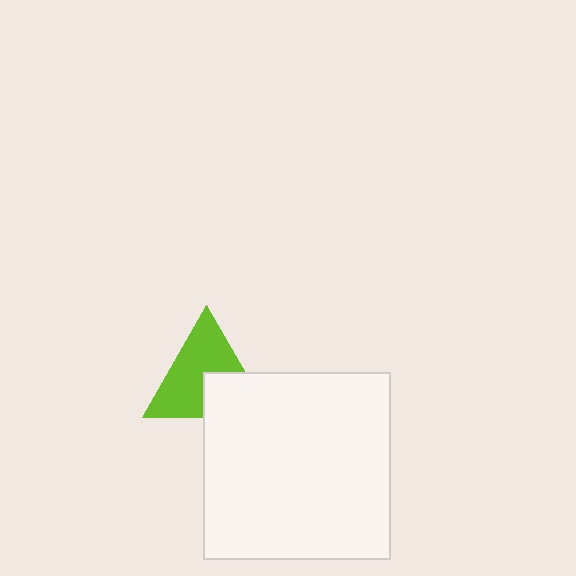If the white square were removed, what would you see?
You would see the complete lime triangle.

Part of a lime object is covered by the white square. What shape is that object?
It is a triangle.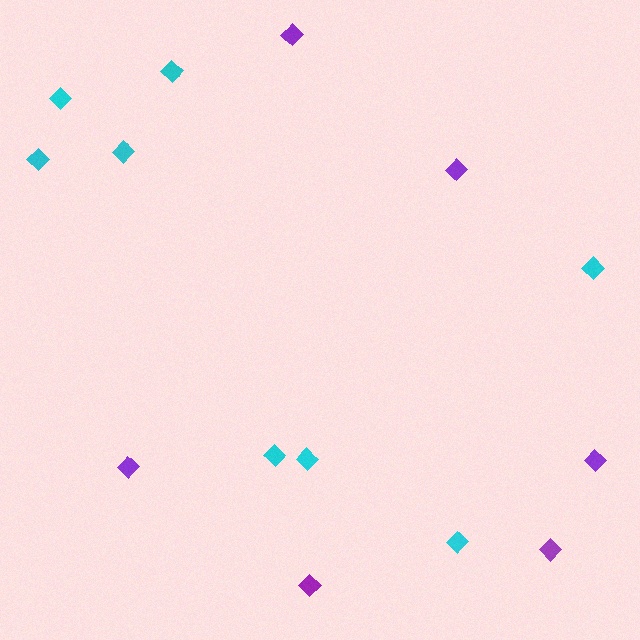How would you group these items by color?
There are 2 groups: one group of cyan diamonds (8) and one group of purple diamonds (6).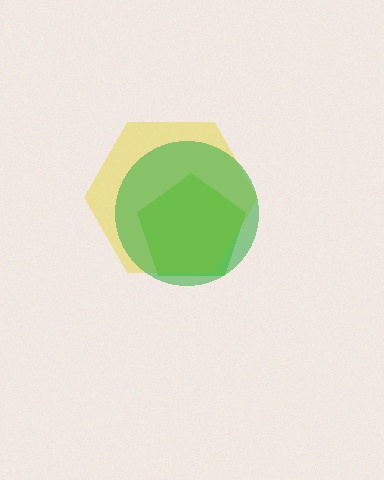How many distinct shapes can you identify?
There are 3 distinct shapes: a lime pentagon, a yellow hexagon, a green circle.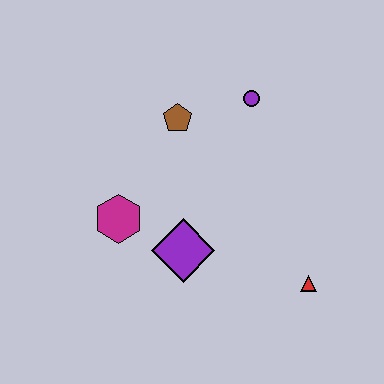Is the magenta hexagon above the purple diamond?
Yes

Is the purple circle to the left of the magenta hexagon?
No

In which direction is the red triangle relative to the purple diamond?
The red triangle is to the right of the purple diamond.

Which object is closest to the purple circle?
The brown pentagon is closest to the purple circle.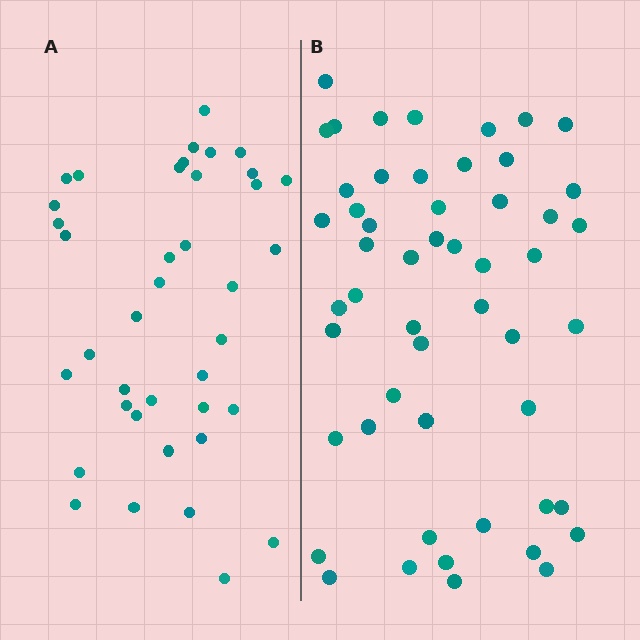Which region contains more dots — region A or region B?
Region B (the right region) has more dots.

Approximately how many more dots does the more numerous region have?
Region B has approximately 15 more dots than region A.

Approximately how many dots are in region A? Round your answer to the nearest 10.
About 40 dots. (The exact count is 39, which rounds to 40.)